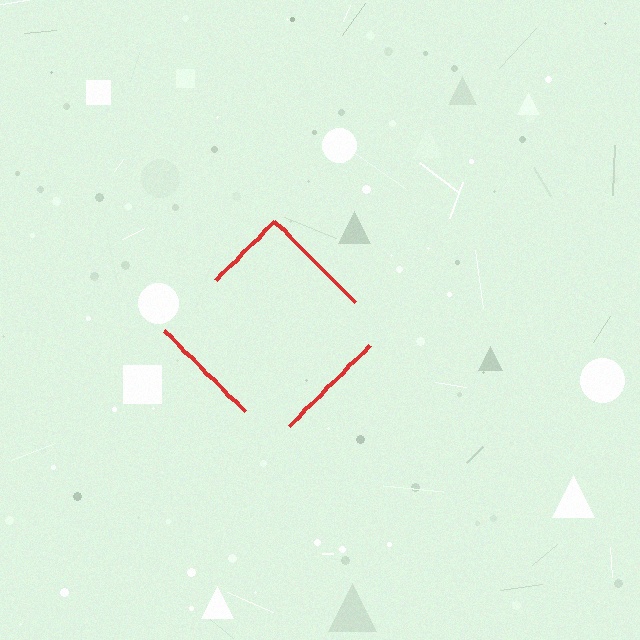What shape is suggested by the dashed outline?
The dashed outline suggests a diamond.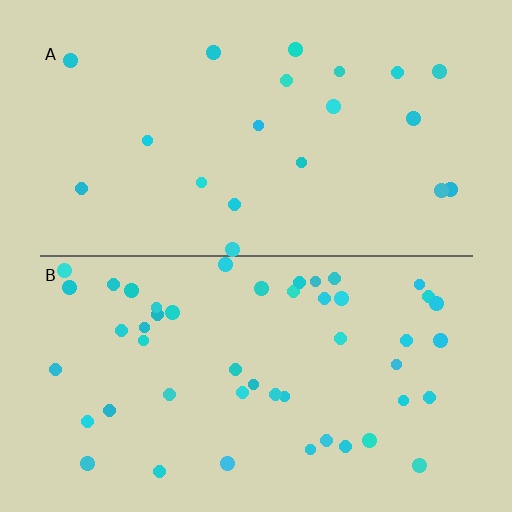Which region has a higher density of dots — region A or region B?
B (the bottom).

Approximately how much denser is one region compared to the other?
Approximately 2.4× — region B over region A.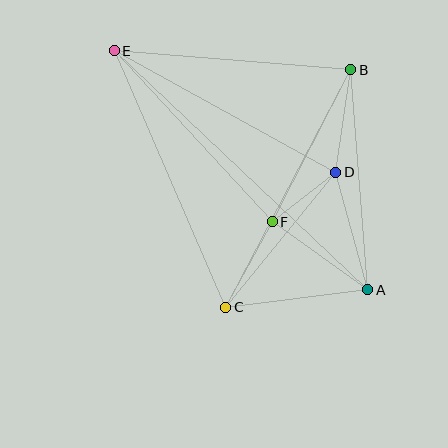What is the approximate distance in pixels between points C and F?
The distance between C and F is approximately 97 pixels.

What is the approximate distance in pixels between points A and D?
The distance between A and D is approximately 121 pixels.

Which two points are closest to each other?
Points D and F are closest to each other.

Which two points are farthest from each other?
Points A and E are farthest from each other.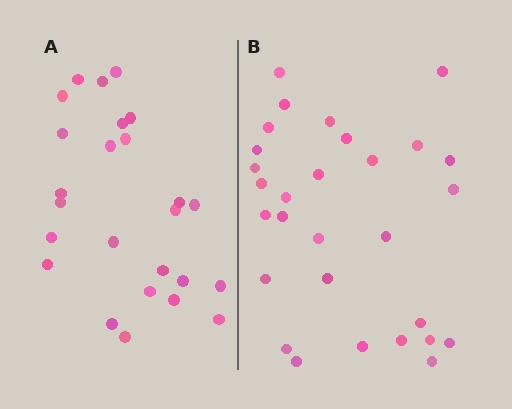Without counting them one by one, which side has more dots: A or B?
Region B (the right region) has more dots.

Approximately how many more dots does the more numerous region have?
Region B has about 4 more dots than region A.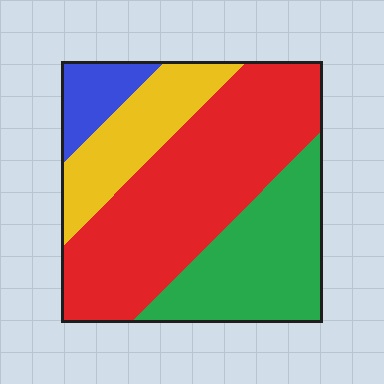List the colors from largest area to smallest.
From largest to smallest: red, green, yellow, blue.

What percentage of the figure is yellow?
Yellow covers about 15% of the figure.